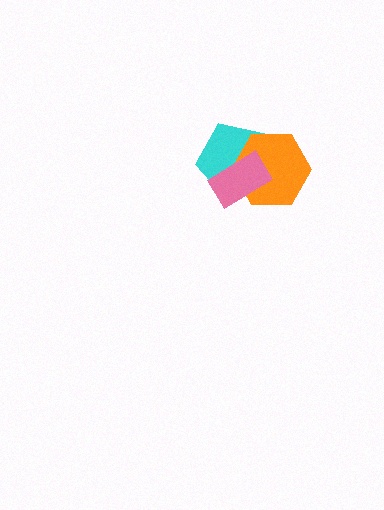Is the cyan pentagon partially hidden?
Yes, it is partially covered by another shape.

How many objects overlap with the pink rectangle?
2 objects overlap with the pink rectangle.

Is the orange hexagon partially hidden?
Yes, it is partially covered by another shape.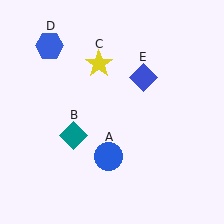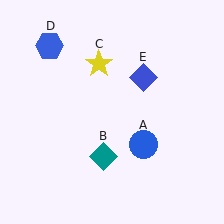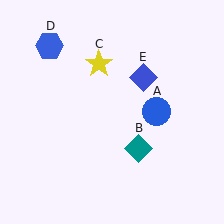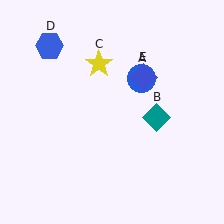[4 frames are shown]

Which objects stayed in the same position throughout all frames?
Yellow star (object C) and blue hexagon (object D) and blue diamond (object E) remained stationary.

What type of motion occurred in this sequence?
The blue circle (object A), teal diamond (object B) rotated counterclockwise around the center of the scene.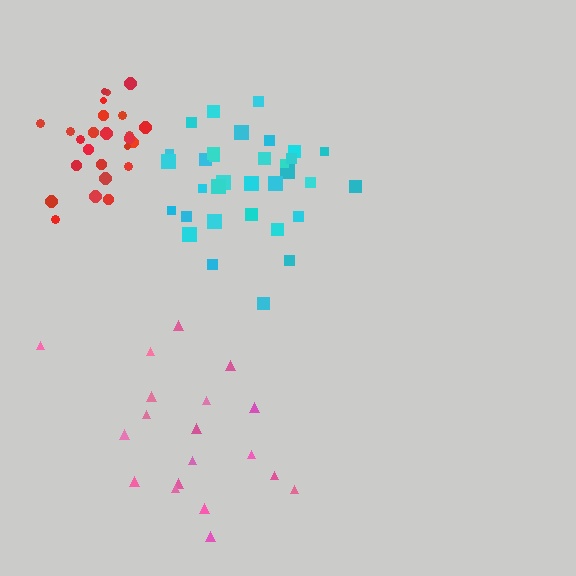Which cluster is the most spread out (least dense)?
Pink.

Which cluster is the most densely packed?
Red.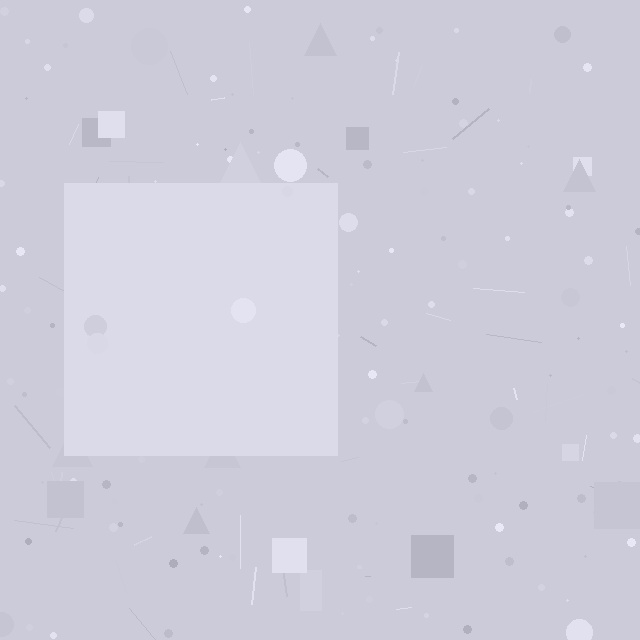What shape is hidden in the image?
A square is hidden in the image.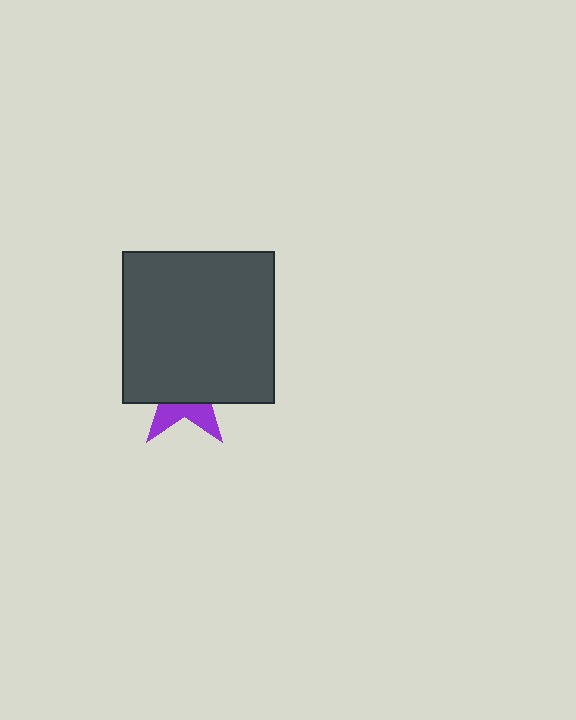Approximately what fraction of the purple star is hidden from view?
Roughly 69% of the purple star is hidden behind the dark gray square.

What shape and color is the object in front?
The object in front is a dark gray square.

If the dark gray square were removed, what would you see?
You would see the complete purple star.